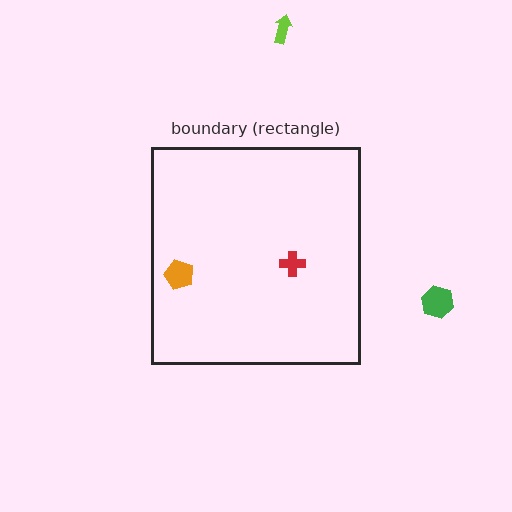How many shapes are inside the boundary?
2 inside, 2 outside.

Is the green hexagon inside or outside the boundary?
Outside.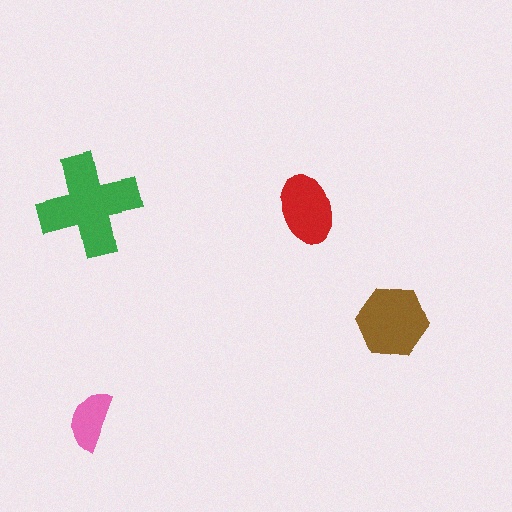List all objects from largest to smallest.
The green cross, the brown hexagon, the red ellipse, the pink semicircle.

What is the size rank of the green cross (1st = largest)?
1st.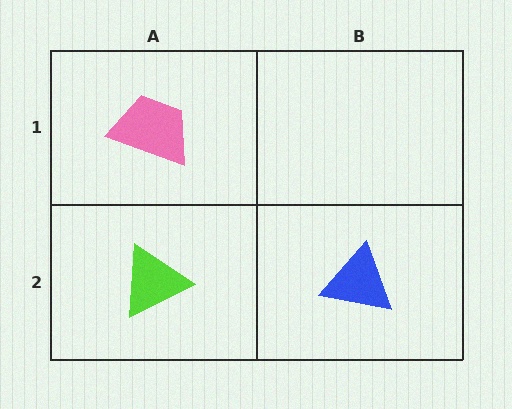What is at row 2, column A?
A lime triangle.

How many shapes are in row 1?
1 shape.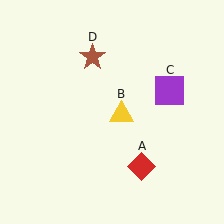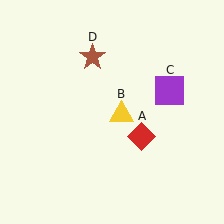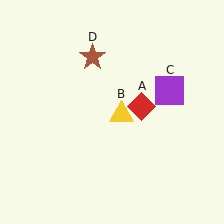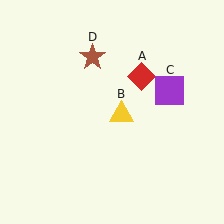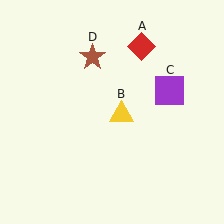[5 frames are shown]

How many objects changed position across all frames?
1 object changed position: red diamond (object A).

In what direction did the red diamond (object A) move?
The red diamond (object A) moved up.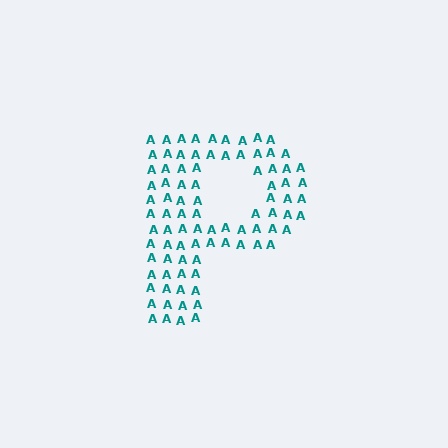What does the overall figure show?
The overall figure shows the letter P.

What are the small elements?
The small elements are letter A's.